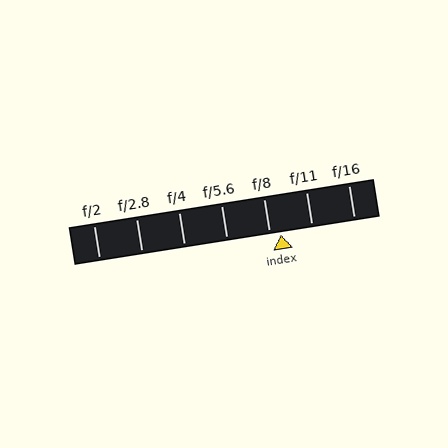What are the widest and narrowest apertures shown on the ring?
The widest aperture shown is f/2 and the narrowest is f/16.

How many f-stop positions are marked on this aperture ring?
There are 7 f-stop positions marked.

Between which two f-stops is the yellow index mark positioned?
The index mark is between f/8 and f/11.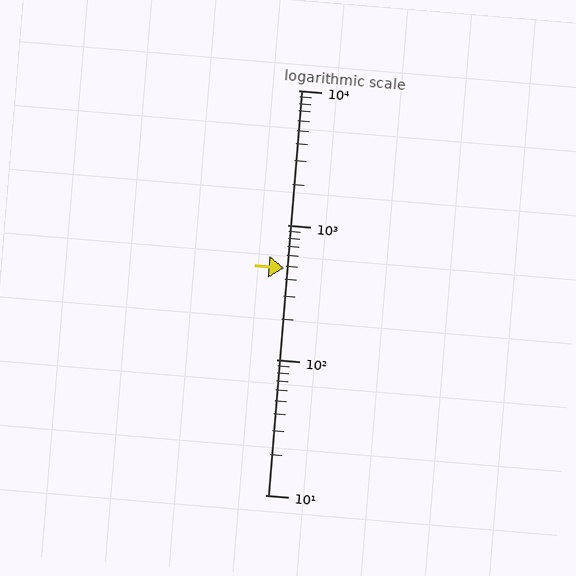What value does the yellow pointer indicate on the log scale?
The pointer indicates approximately 480.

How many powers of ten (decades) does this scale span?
The scale spans 3 decades, from 10 to 10000.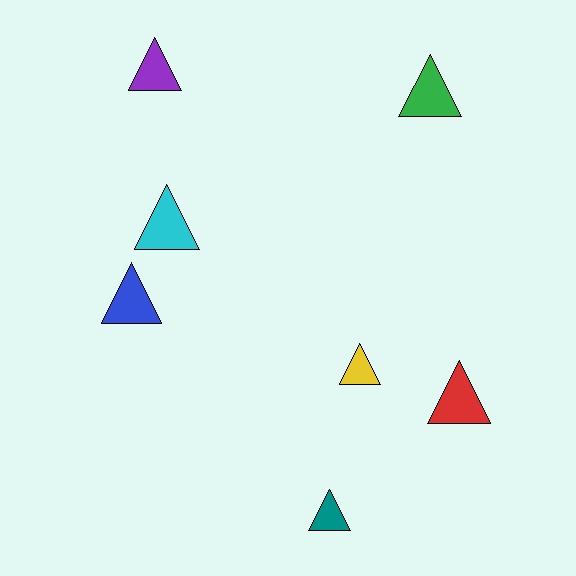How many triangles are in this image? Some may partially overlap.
There are 7 triangles.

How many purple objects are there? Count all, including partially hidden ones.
There is 1 purple object.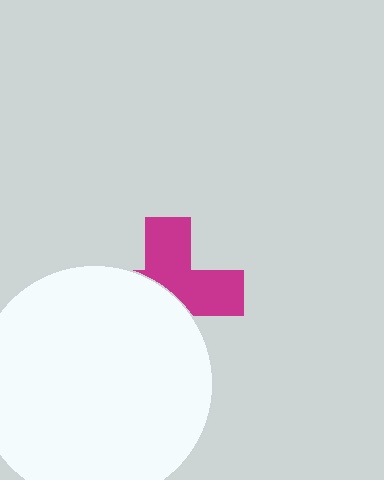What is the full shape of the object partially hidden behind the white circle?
The partially hidden object is a magenta cross.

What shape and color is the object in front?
The object in front is a white circle.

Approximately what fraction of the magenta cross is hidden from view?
Roughly 51% of the magenta cross is hidden behind the white circle.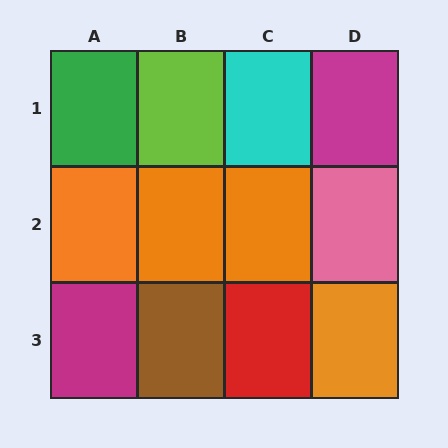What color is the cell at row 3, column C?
Red.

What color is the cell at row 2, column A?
Orange.